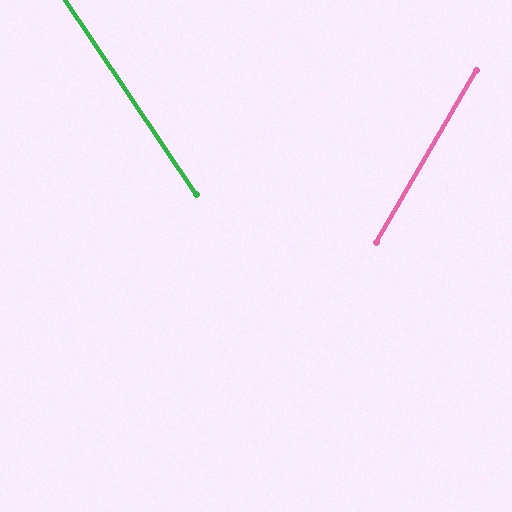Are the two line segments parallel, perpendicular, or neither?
Neither parallel nor perpendicular — they differ by about 64°.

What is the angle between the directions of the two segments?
Approximately 64 degrees.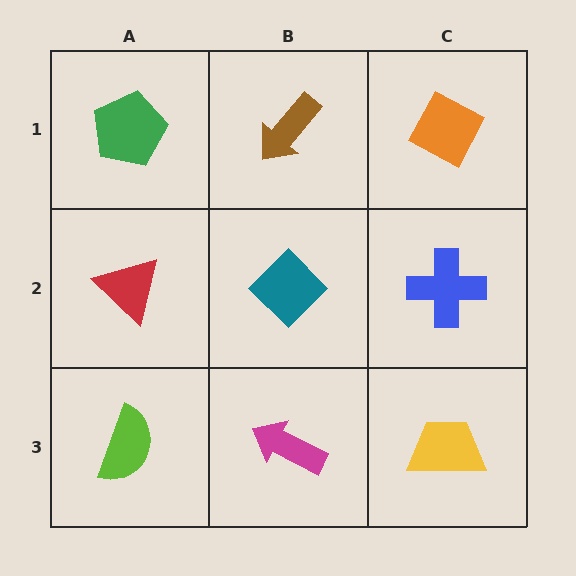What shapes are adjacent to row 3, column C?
A blue cross (row 2, column C), a magenta arrow (row 3, column B).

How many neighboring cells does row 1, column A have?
2.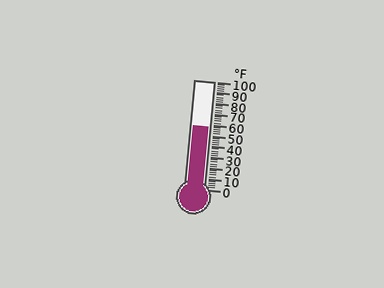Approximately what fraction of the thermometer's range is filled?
The thermometer is filled to approximately 60% of its range.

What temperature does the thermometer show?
The thermometer shows approximately 58°F.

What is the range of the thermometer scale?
The thermometer scale ranges from 0°F to 100°F.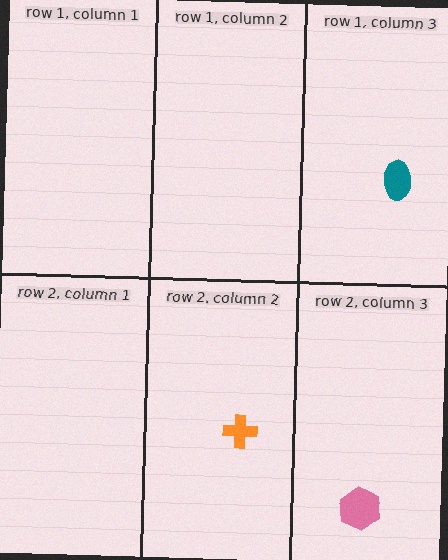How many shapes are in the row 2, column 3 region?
1.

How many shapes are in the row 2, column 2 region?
1.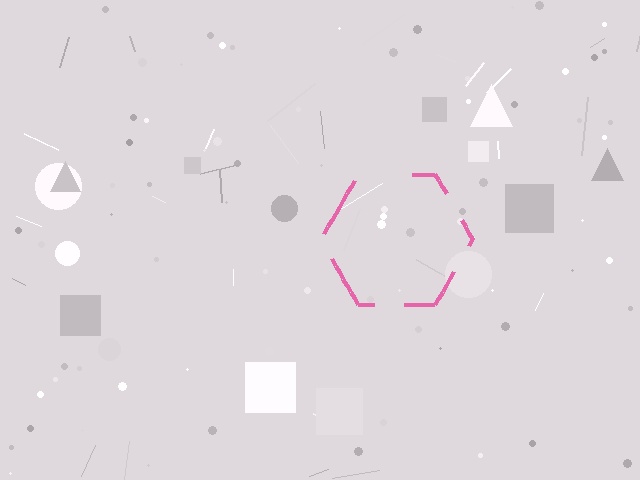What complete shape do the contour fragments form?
The contour fragments form a hexagon.